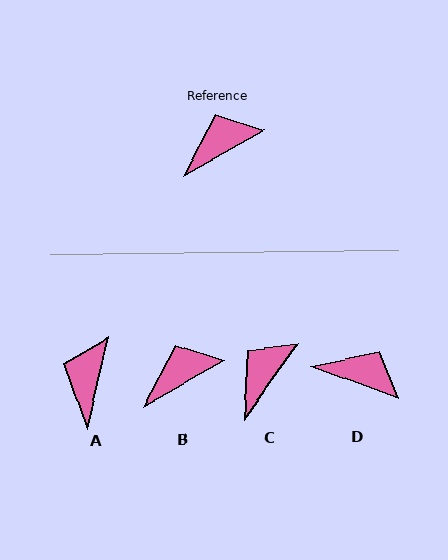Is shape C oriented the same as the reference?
No, it is off by about 25 degrees.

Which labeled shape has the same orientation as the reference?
B.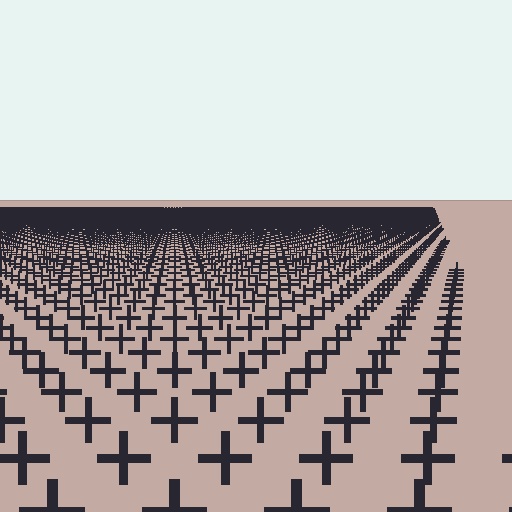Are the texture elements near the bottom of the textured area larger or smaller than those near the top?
Larger. Near the bottom, elements are closer to the viewer and appear at a bigger on-screen size.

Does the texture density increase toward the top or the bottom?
Density increases toward the top.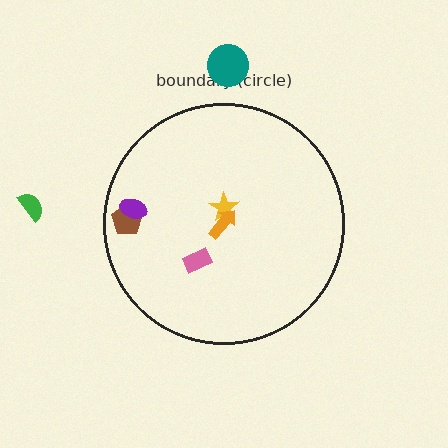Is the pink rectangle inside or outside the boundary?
Inside.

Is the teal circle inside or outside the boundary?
Outside.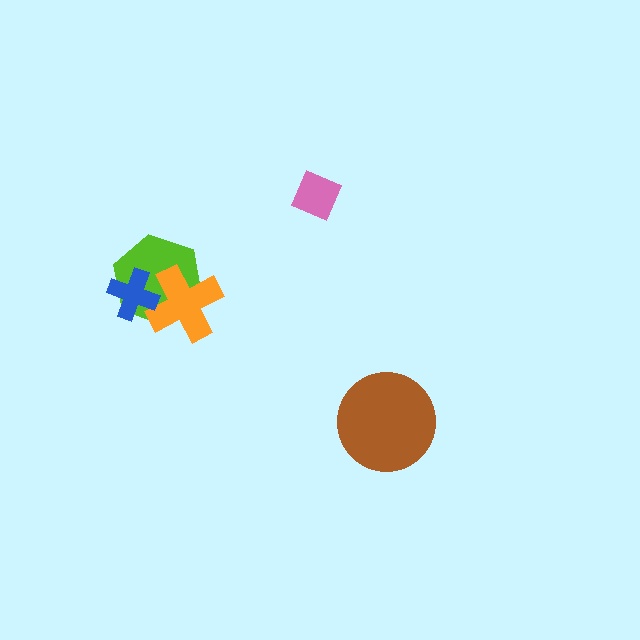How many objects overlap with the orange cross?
2 objects overlap with the orange cross.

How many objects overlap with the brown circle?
0 objects overlap with the brown circle.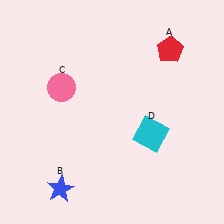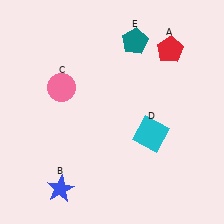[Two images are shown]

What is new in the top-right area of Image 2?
A teal pentagon (E) was added in the top-right area of Image 2.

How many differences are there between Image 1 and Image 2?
There is 1 difference between the two images.